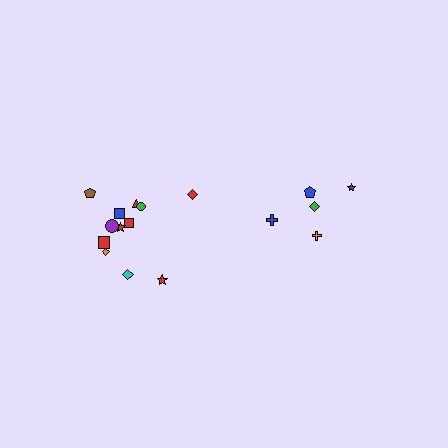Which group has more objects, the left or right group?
The left group.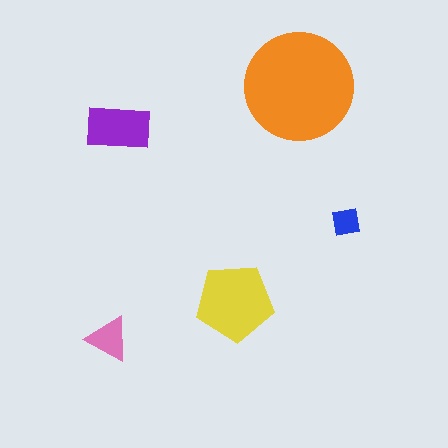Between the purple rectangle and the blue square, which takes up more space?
The purple rectangle.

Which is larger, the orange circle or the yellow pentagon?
The orange circle.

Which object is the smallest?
The blue square.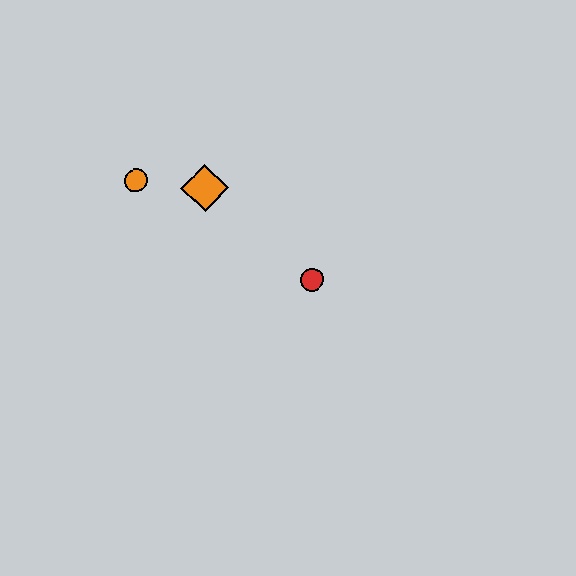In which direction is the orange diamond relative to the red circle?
The orange diamond is to the left of the red circle.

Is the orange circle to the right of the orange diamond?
No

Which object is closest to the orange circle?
The orange diamond is closest to the orange circle.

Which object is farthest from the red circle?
The orange circle is farthest from the red circle.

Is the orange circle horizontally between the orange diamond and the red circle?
No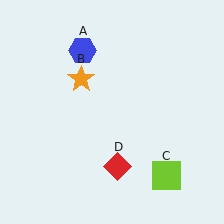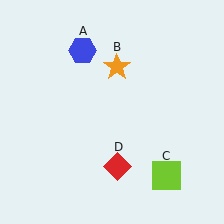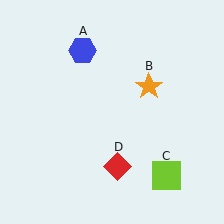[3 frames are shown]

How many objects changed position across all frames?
1 object changed position: orange star (object B).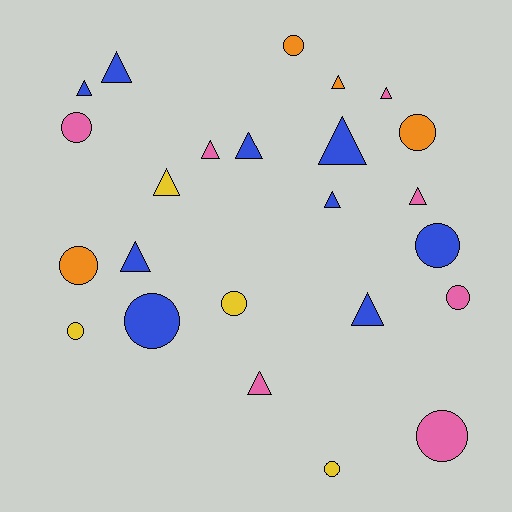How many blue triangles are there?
There are 7 blue triangles.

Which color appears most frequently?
Blue, with 9 objects.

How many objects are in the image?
There are 24 objects.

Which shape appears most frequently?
Triangle, with 13 objects.